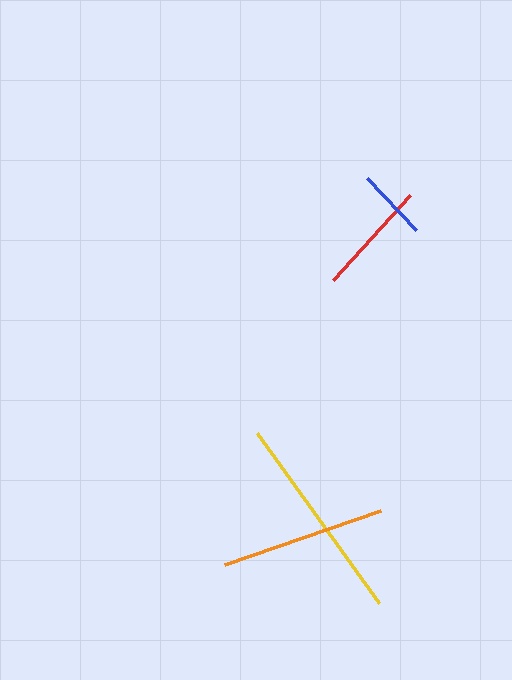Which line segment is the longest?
The yellow line is the longest at approximately 209 pixels.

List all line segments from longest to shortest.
From longest to shortest: yellow, orange, red, blue.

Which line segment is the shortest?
The blue line is the shortest at approximately 72 pixels.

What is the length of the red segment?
The red segment is approximately 115 pixels long.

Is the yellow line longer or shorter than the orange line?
The yellow line is longer than the orange line.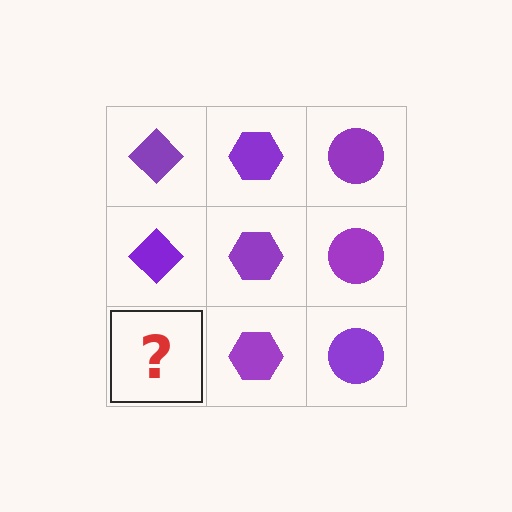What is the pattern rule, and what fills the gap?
The rule is that each column has a consistent shape. The gap should be filled with a purple diamond.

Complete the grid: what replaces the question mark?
The question mark should be replaced with a purple diamond.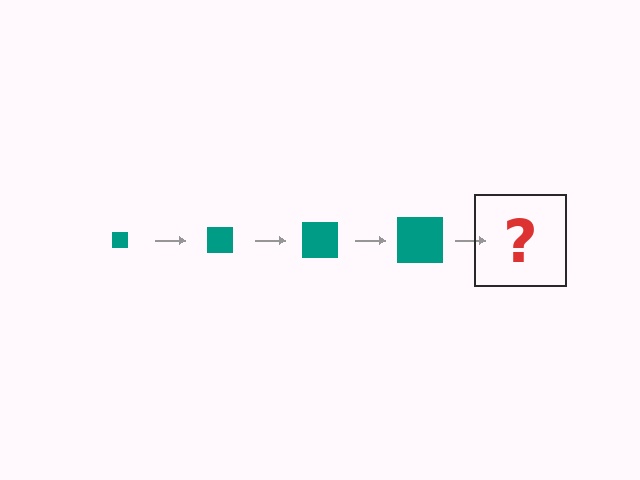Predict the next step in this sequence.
The next step is a teal square, larger than the previous one.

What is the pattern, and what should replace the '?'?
The pattern is that the square gets progressively larger each step. The '?' should be a teal square, larger than the previous one.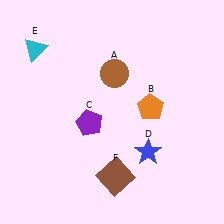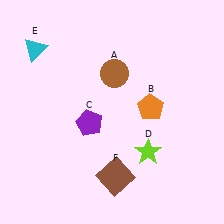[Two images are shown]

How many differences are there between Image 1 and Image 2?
There is 1 difference between the two images.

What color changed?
The star (D) changed from blue in Image 1 to lime in Image 2.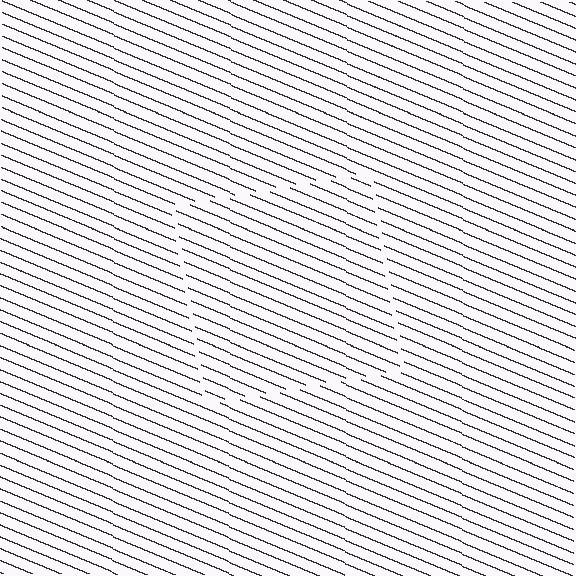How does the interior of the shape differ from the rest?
The interior of the shape contains the same grating, shifted by half a period — the contour is defined by the phase discontinuity where line-ends from the inner and outer gratings abut.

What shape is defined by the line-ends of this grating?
An illusory square. The interior of the shape contains the same grating, shifted by half a period — the contour is defined by the phase discontinuity where line-ends from the inner and outer gratings abut.